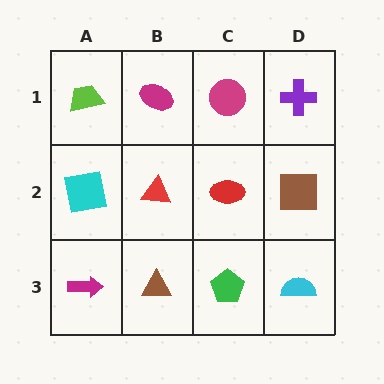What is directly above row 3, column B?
A red triangle.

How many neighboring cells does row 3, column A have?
2.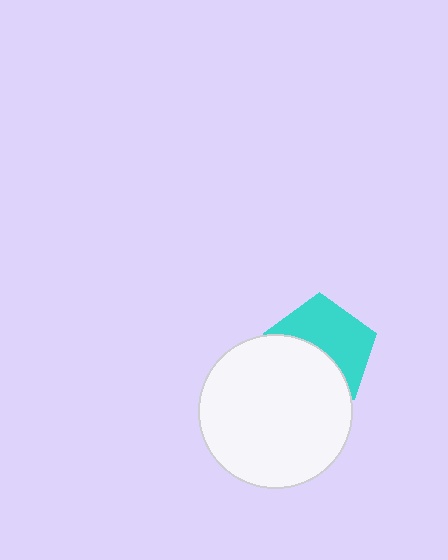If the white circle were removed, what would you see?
You would see the complete cyan pentagon.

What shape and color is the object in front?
The object in front is a white circle.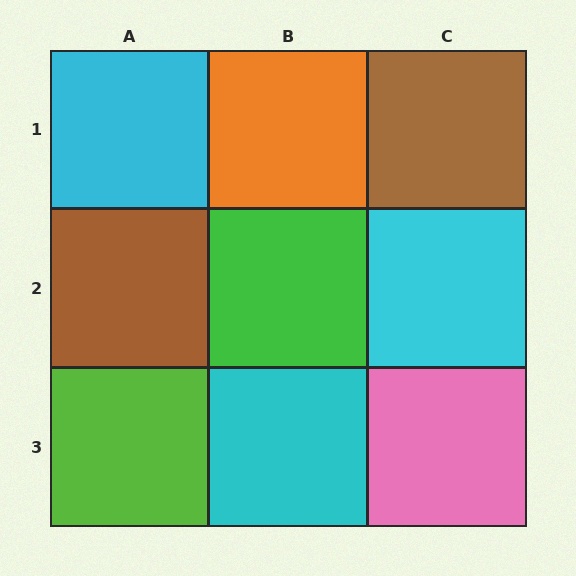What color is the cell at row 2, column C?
Cyan.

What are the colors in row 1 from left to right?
Cyan, orange, brown.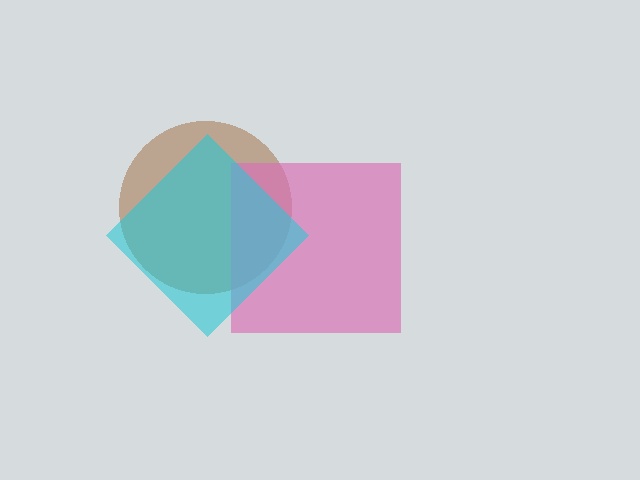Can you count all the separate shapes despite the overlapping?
Yes, there are 3 separate shapes.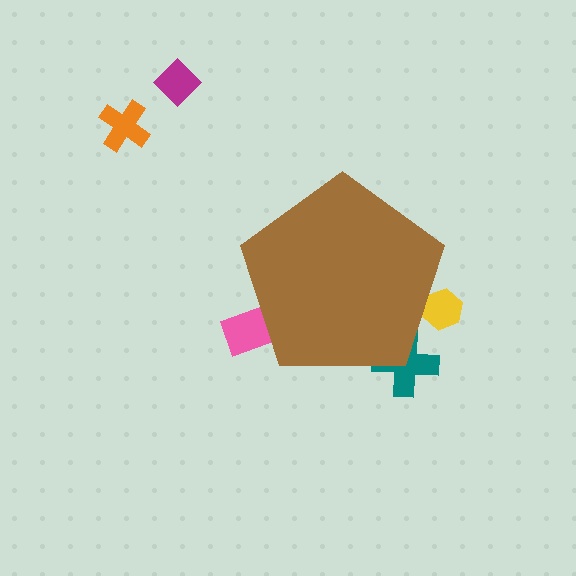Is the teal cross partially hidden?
Yes, the teal cross is partially hidden behind the brown pentagon.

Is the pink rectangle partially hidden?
Yes, the pink rectangle is partially hidden behind the brown pentagon.